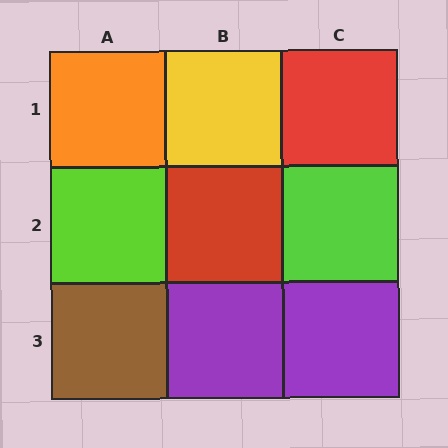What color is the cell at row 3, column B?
Purple.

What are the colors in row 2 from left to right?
Lime, red, lime.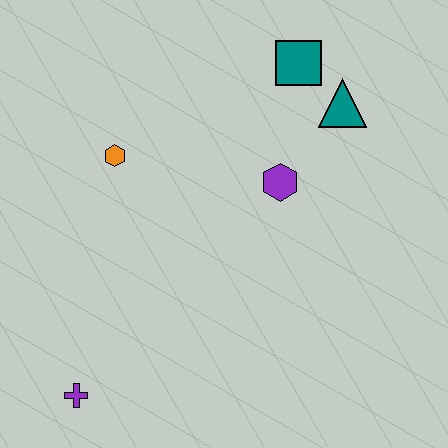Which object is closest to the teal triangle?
The teal square is closest to the teal triangle.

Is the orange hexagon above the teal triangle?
No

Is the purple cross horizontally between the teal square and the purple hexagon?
No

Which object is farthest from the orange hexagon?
The purple cross is farthest from the orange hexagon.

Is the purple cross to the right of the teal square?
No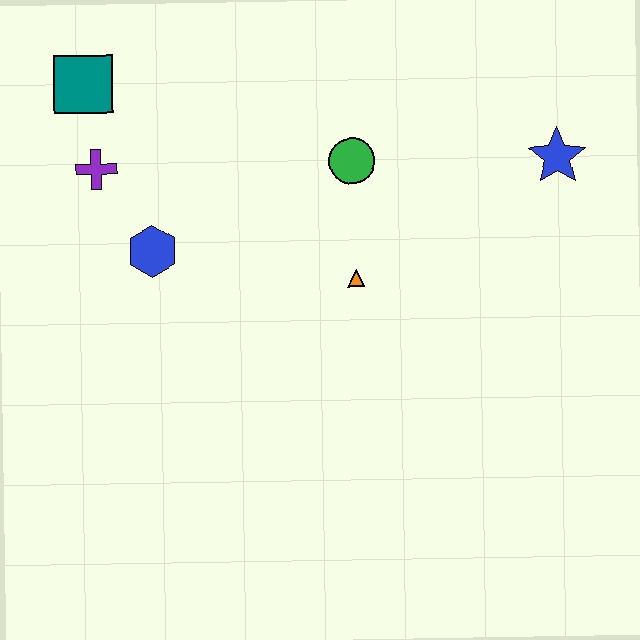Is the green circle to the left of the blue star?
Yes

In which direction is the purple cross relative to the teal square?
The purple cross is below the teal square.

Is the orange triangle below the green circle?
Yes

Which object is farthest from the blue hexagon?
The blue star is farthest from the blue hexagon.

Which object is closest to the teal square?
The purple cross is closest to the teal square.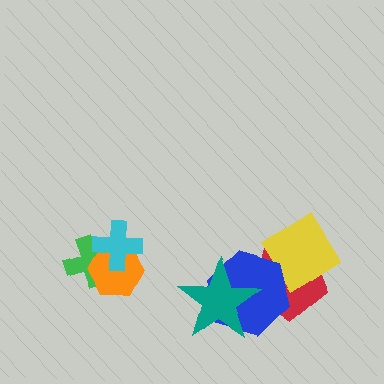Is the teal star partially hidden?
No, no other shape covers it.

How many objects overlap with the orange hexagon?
2 objects overlap with the orange hexagon.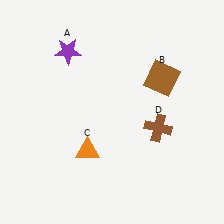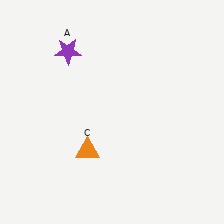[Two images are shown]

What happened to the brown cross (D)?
The brown cross (D) was removed in Image 2. It was in the bottom-right area of Image 1.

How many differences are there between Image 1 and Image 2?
There are 2 differences between the two images.